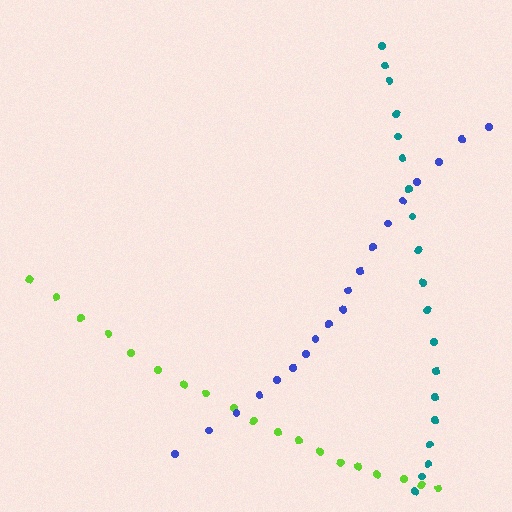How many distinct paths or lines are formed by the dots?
There are 3 distinct paths.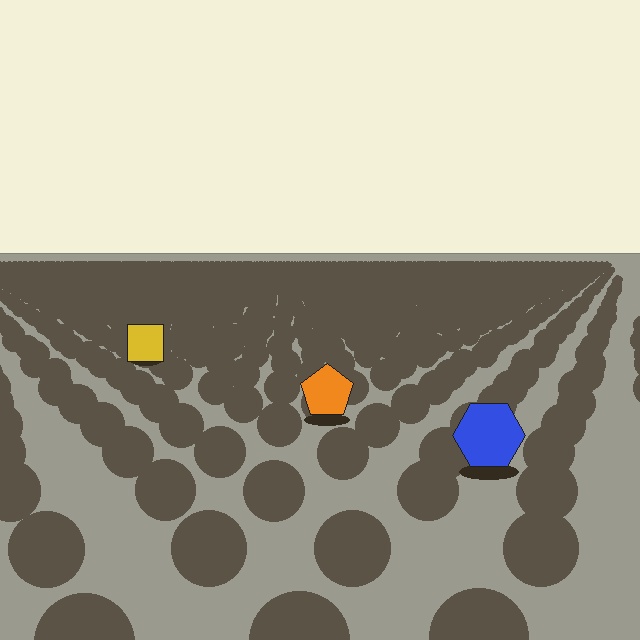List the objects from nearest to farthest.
From nearest to farthest: the blue hexagon, the orange pentagon, the yellow square.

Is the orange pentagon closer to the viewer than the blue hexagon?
No. The blue hexagon is closer — you can tell from the texture gradient: the ground texture is coarser near it.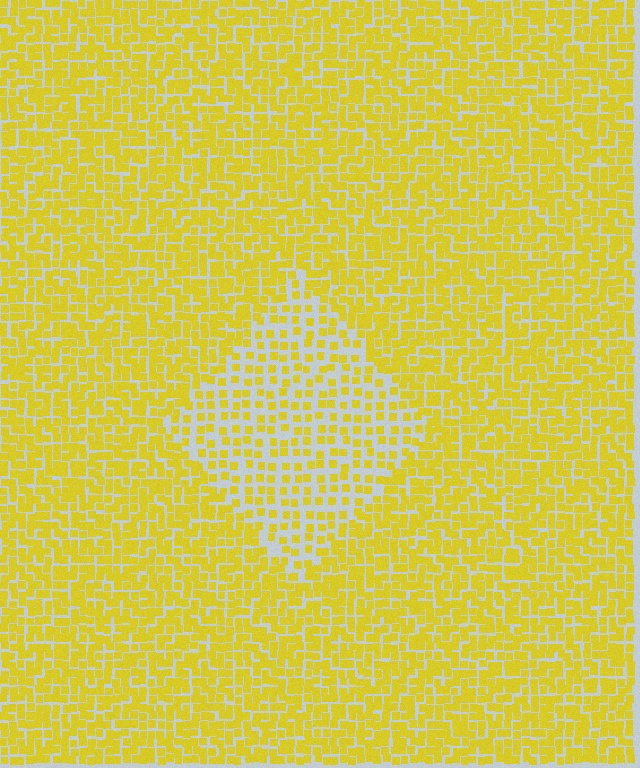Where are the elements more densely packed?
The elements are more densely packed outside the diamond boundary.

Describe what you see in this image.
The image contains small yellow elements arranged at two different densities. A diamond-shaped region is visible where the elements are less densely packed than the surrounding area.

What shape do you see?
I see a diamond.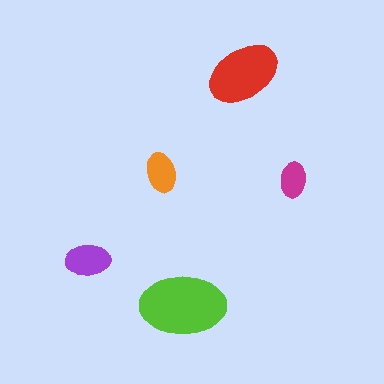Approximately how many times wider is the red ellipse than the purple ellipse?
About 1.5 times wider.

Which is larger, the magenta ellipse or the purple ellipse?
The purple one.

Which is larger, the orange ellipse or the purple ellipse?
The purple one.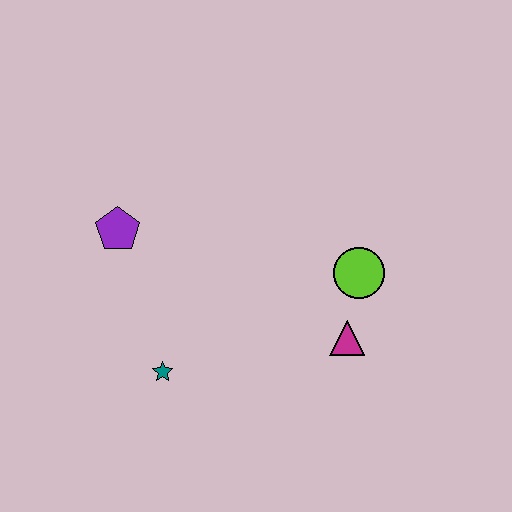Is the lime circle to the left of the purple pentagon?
No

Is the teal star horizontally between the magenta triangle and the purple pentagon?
Yes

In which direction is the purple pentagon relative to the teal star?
The purple pentagon is above the teal star.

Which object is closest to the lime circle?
The magenta triangle is closest to the lime circle.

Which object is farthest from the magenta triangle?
The purple pentagon is farthest from the magenta triangle.